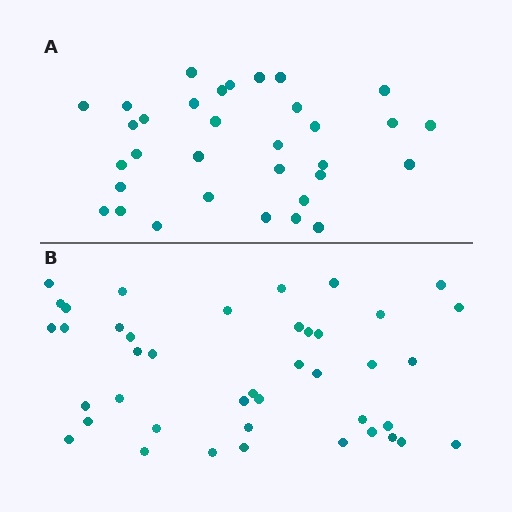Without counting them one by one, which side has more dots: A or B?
Region B (the bottom region) has more dots.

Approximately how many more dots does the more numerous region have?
Region B has roughly 8 or so more dots than region A.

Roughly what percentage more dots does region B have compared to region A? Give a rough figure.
About 25% more.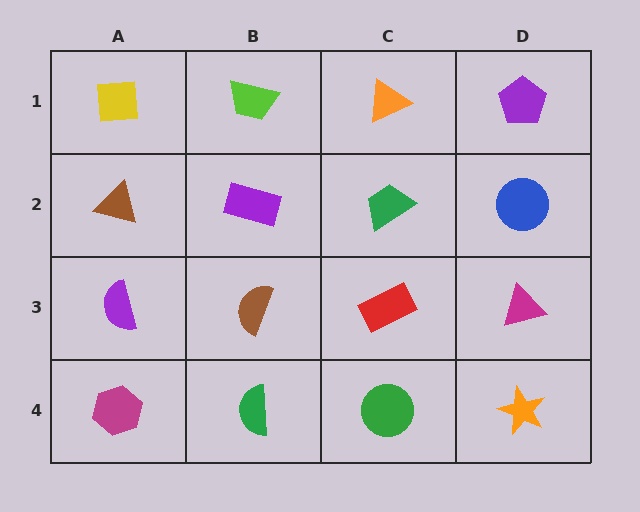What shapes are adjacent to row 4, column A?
A purple semicircle (row 3, column A), a green semicircle (row 4, column B).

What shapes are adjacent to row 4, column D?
A magenta triangle (row 3, column D), a green circle (row 4, column C).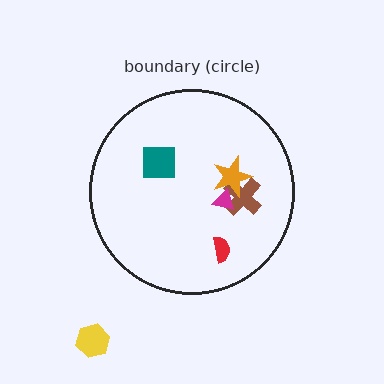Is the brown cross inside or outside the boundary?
Inside.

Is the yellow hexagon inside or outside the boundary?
Outside.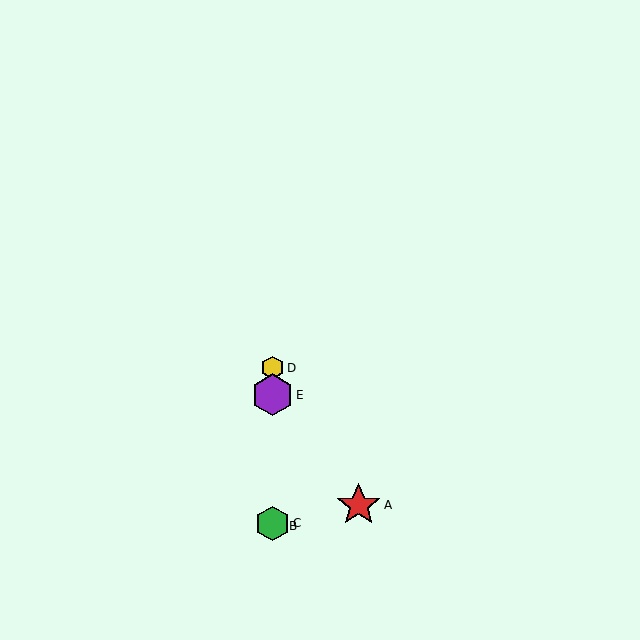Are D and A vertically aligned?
No, D is at x≈272 and A is at x≈359.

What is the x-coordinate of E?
Object E is at x≈272.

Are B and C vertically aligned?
Yes, both are at x≈272.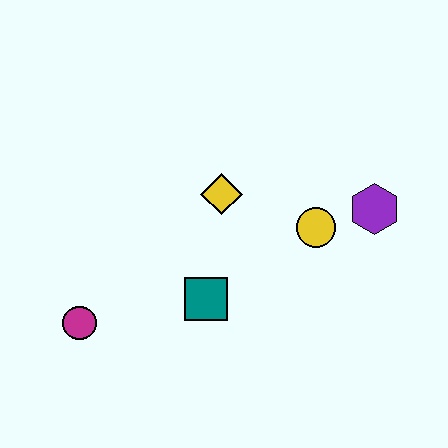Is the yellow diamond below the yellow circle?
No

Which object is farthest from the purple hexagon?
The magenta circle is farthest from the purple hexagon.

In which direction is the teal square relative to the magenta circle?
The teal square is to the right of the magenta circle.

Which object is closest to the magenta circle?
The teal square is closest to the magenta circle.